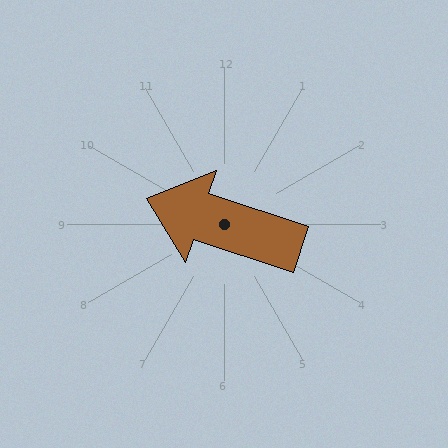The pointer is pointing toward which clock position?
Roughly 10 o'clock.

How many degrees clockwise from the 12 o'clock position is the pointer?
Approximately 288 degrees.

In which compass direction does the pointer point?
West.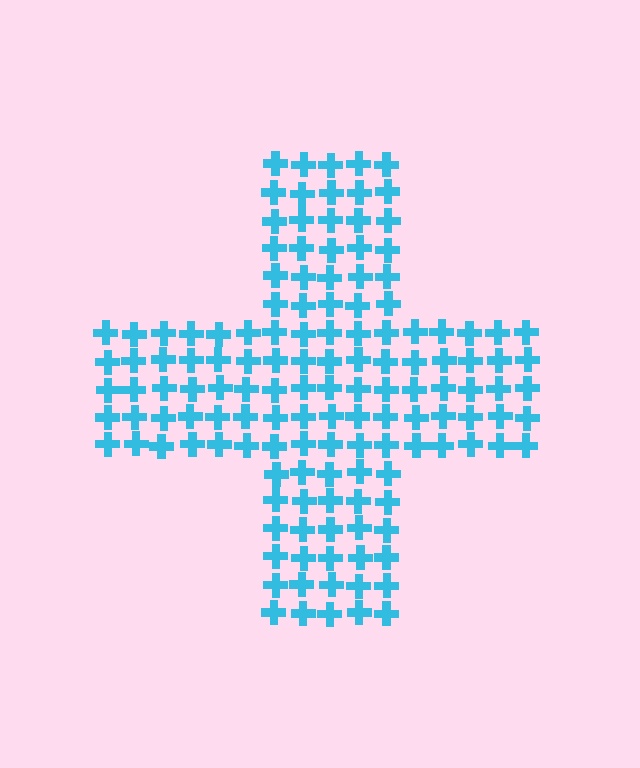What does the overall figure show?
The overall figure shows a cross.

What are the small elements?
The small elements are crosses.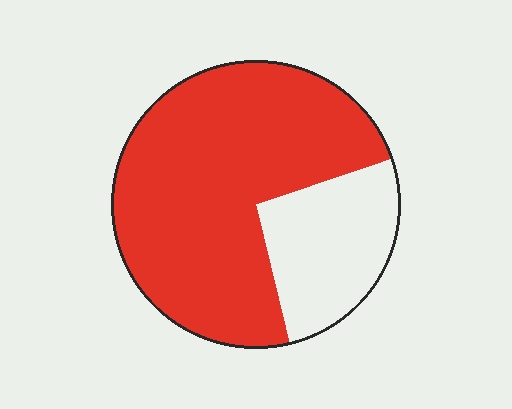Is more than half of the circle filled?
Yes.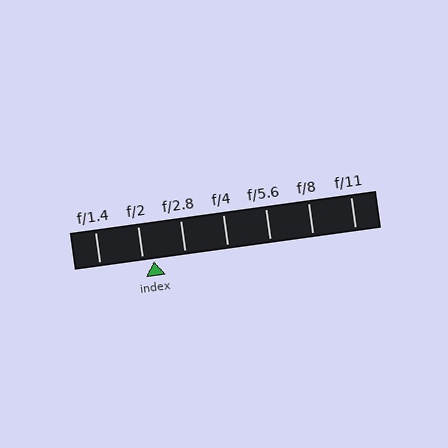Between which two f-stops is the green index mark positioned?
The index mark is between f/2 and f/2.8.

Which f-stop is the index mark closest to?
The index mark is closest to f/2.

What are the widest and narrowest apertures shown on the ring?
The widest aperture shown is f/1.4 and the narrowest is f/11.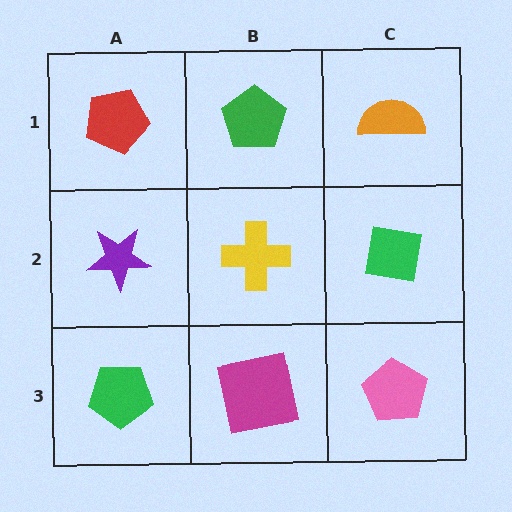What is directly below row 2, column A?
A green pentagon.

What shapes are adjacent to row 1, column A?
A purple star (row 2, column A), a green pentagon (row 1, column B).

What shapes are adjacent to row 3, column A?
A purple star (row 2, column A), a magenta square (row 3, column B).